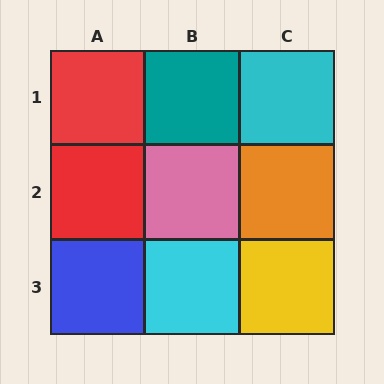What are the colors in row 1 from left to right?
Red, teal, cyan.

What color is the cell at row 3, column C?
Yellow.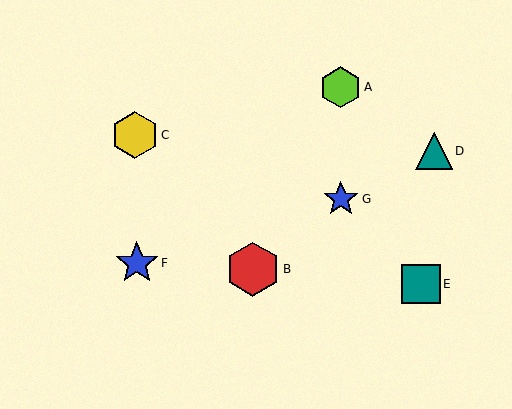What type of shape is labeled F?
Shape F is a blue star.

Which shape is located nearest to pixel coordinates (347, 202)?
The blue star (labeled G) at (341, 199) is nearest to that location.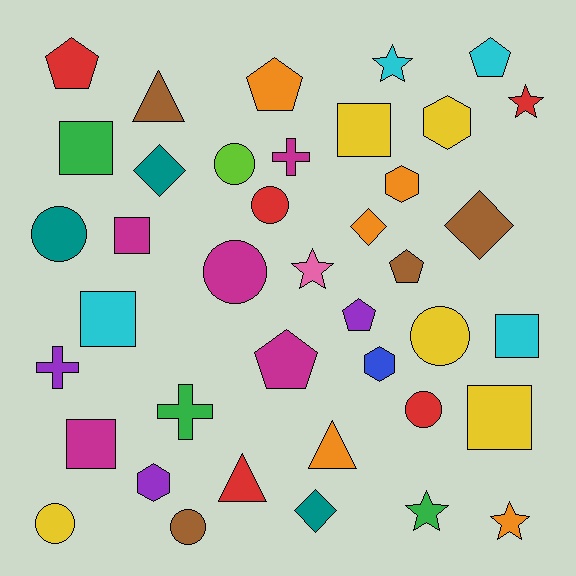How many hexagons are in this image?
There are 4 hexagons.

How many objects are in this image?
There are 40 objects.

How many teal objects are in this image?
There are 3 teal objects.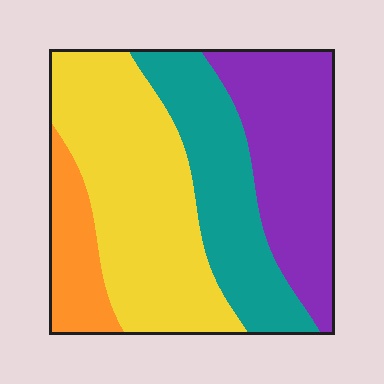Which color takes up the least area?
Orange, at roughly 10%.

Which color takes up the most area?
Yellow, at roughly 40%.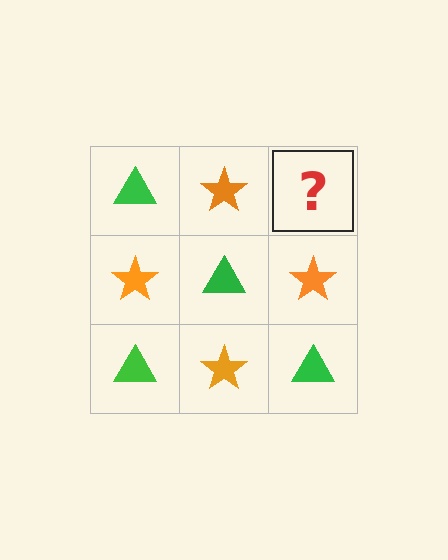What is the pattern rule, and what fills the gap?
The rule is that it alternates green triangle and orange star in a checkerboard pattern. The gap should be filled with a green triangle.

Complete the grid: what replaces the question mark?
The question mark should be replaced with a green triangle.